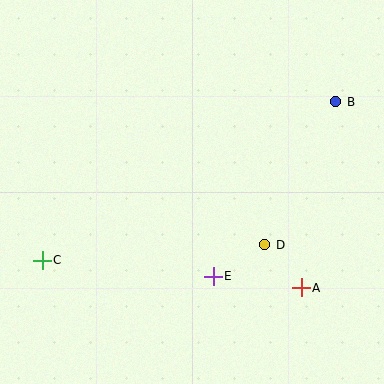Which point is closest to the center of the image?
Point E at (213, 276) is closest to the center.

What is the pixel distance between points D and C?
The distance between D and C is 223 pixels.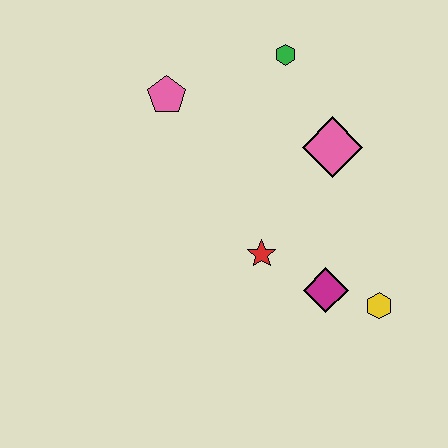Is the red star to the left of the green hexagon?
Yes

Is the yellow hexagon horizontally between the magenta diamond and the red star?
No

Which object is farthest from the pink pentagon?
The yellow hexagon is farthest from the pink pentagon.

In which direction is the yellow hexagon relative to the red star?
The yellow hexagon is to the right of the red star.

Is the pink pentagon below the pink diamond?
No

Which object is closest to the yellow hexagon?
The magenta diamond is closest to the yellow hexagon.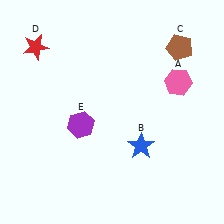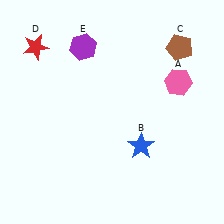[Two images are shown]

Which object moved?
The purple hexagon (E) moved up.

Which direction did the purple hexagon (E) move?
The purple hexagon (E) moved up.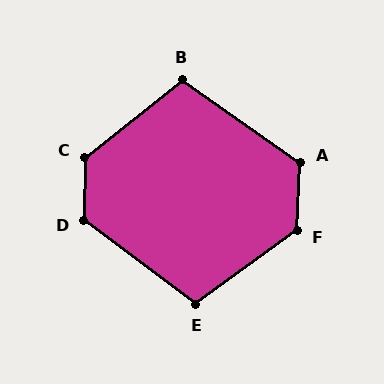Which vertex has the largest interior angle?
C, at approximately 130 degrees.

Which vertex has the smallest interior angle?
B, at approximately 107 degrees.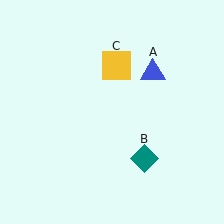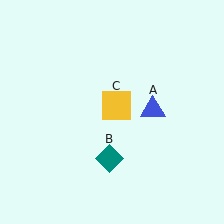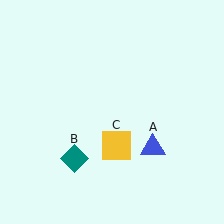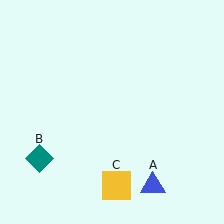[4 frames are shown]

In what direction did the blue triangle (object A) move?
The blue triangle (object A) moved down.